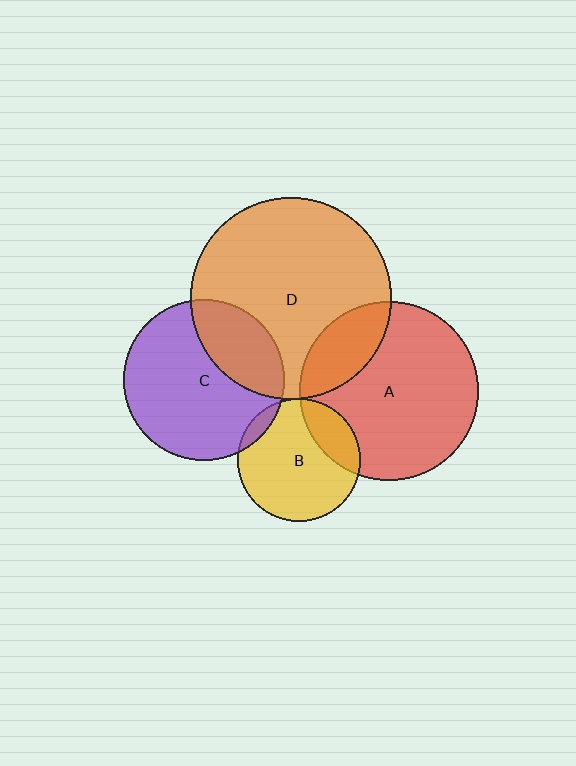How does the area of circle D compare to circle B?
Approximately 2.7 times.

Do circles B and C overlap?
Yes.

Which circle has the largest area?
Circle D (orange).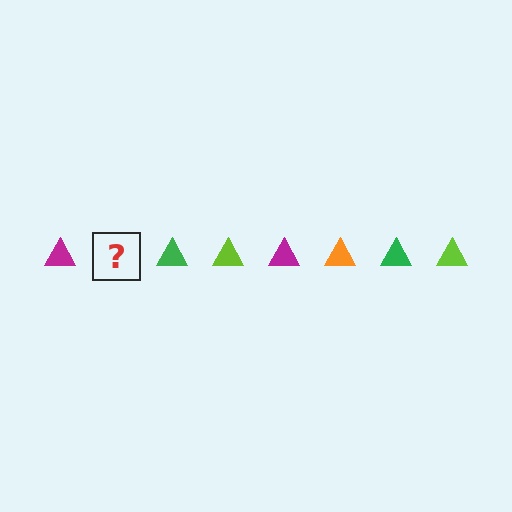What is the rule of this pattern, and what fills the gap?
The rule is that the pattern cycles through magenta, orange, green, lime triangles. The gap should be filled with an orange triangle.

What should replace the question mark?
The question mark should be replaced with an orange triangle.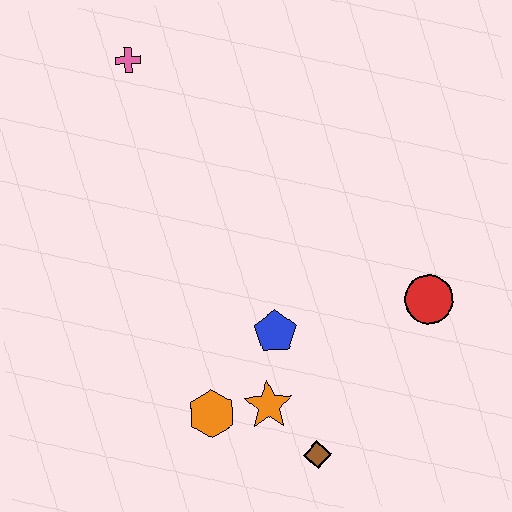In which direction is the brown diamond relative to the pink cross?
The brown diamond is below the pink cross.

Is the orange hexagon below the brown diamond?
No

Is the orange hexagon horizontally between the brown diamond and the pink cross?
Yes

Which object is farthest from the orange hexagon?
The pink cross is farthest from the orange hexagon.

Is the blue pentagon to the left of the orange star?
No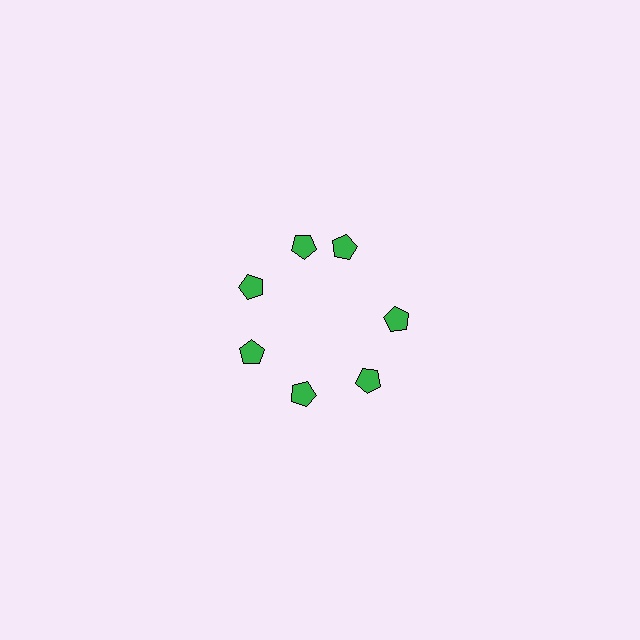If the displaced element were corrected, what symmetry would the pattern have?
It would have 7-fold rotational symmetry — the pattern would map onto itself every 51 degrees.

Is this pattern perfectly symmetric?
No. The 7 green pentagons are arranged in a ring, but one element near the 1 o'clock position is rotated out of alignment along the ring, breaking the 7-fold rotational symmetry.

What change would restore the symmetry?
The symmetry would be restored by rotating it back into even spacing with its neighbors so that all 7 pentagons sit at equal angles and equal distance from the center.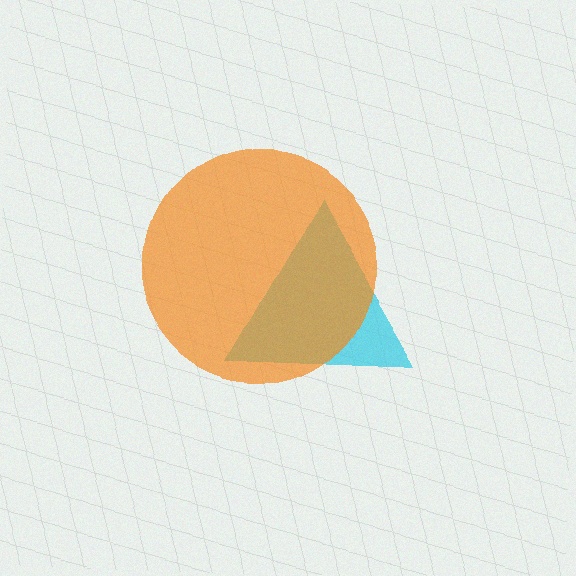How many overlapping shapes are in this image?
There are 2 overlapping shapes in the image.